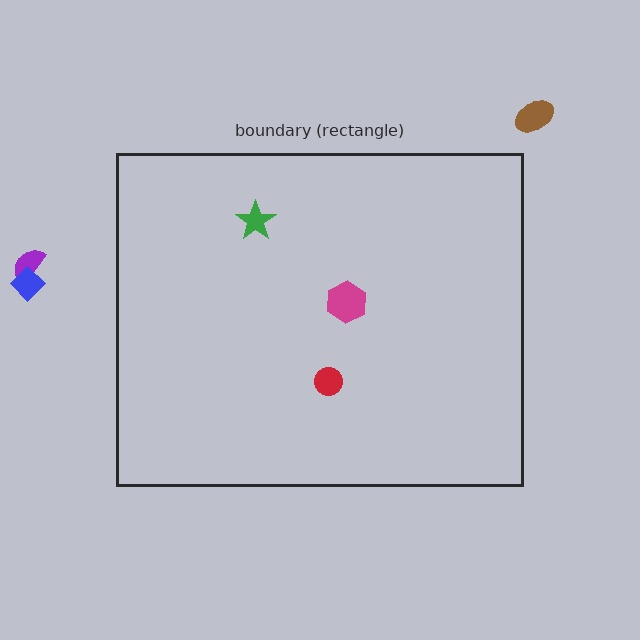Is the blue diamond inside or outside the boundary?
Outside.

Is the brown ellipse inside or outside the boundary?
Outside.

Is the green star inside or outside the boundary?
Inside.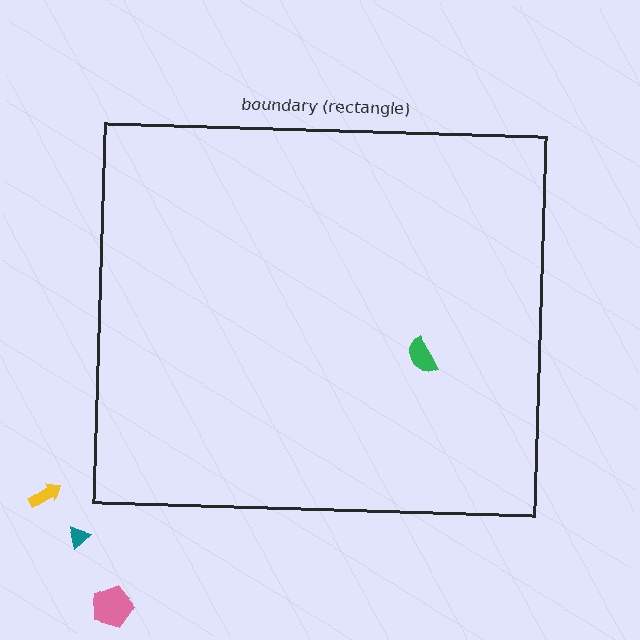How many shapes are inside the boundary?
1 inside, 3 outside.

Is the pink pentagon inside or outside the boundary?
Outside.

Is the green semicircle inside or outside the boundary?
Inside.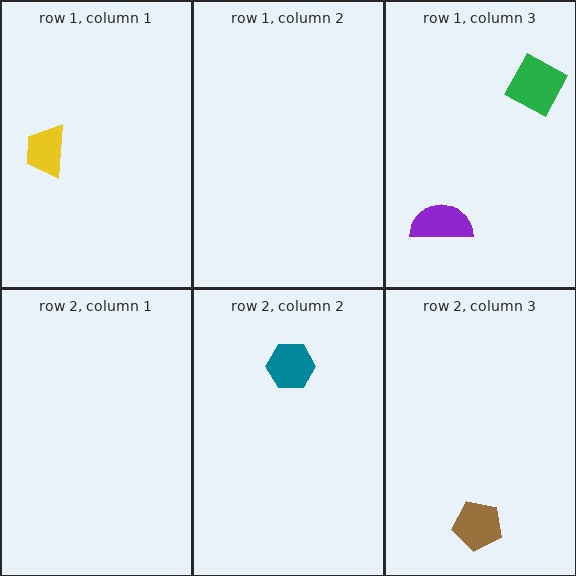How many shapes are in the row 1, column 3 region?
2.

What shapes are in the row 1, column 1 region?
The yellow trapezoid.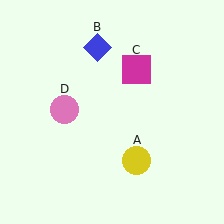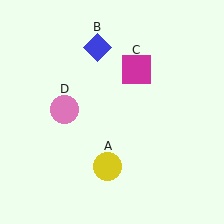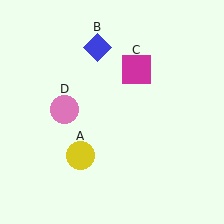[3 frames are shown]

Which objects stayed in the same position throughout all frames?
Blue diamond (object B) and magenta square (object C) and pink circle (object D) remained stationary.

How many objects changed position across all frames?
1 object changed position: yellow circle (object A).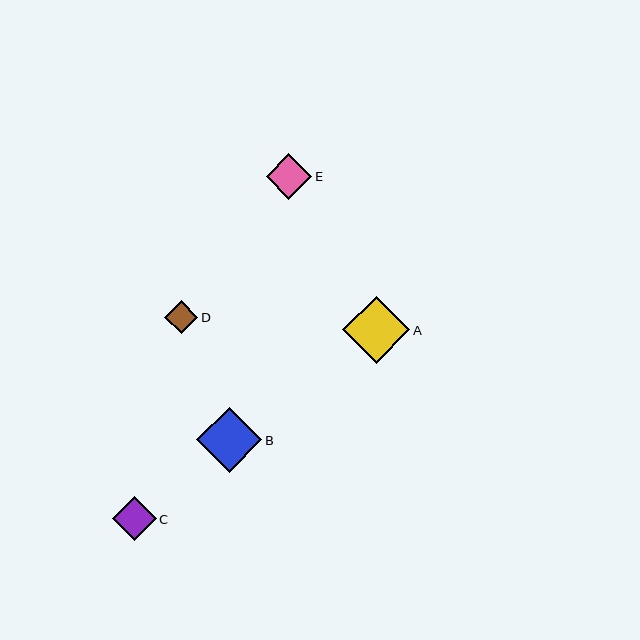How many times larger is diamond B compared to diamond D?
Diamond B is approximately 1.9 times the size of diamond D.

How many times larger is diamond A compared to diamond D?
Diamond A is approximately 2.0 times the size of diamond D.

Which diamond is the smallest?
Diamond D is the smallest with a size of approximately 33 pixels.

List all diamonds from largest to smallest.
From largest to smallest: A, B, E, C, D.